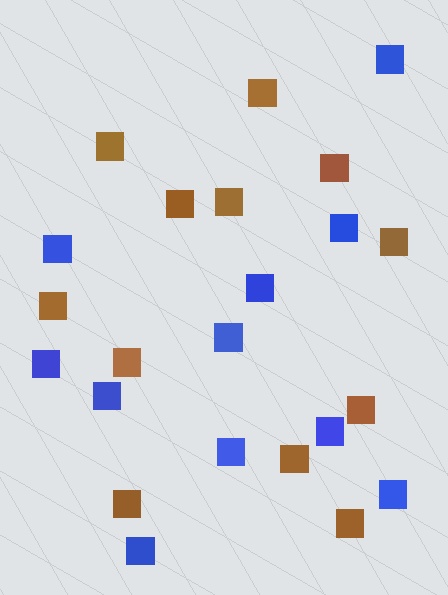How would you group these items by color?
There are 2 groups: one group of blue squares (11) and one group of brown squares (12).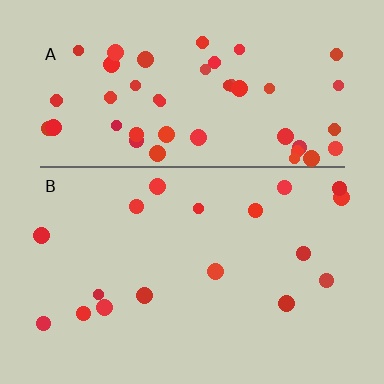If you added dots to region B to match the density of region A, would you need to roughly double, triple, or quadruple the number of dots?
Approximately triple.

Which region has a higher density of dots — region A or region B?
A (the top).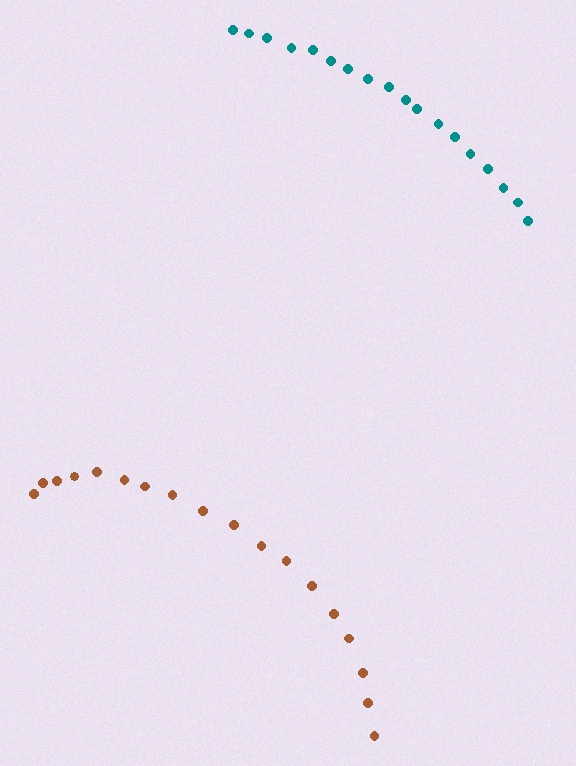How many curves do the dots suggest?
There are 2 distinct paths.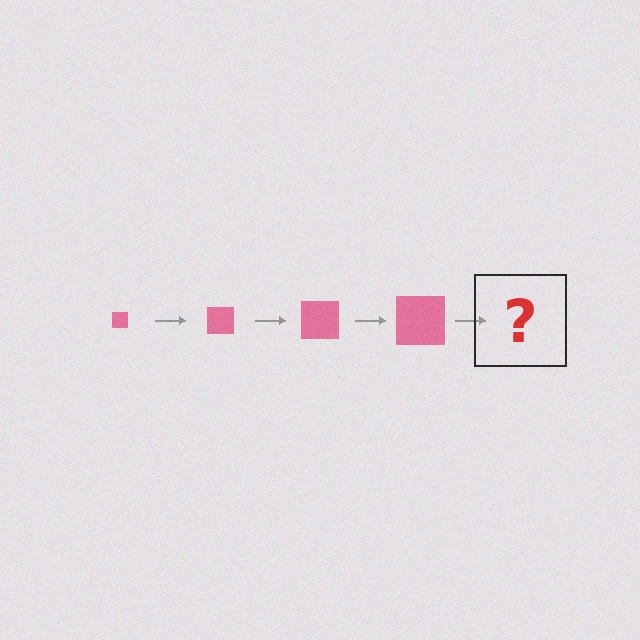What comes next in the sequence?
The next element should be a pink square, larger than the previous one.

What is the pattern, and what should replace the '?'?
The pattern is that the square gets progressively larger each step. The '?' should be a pink square, larger than the previous one.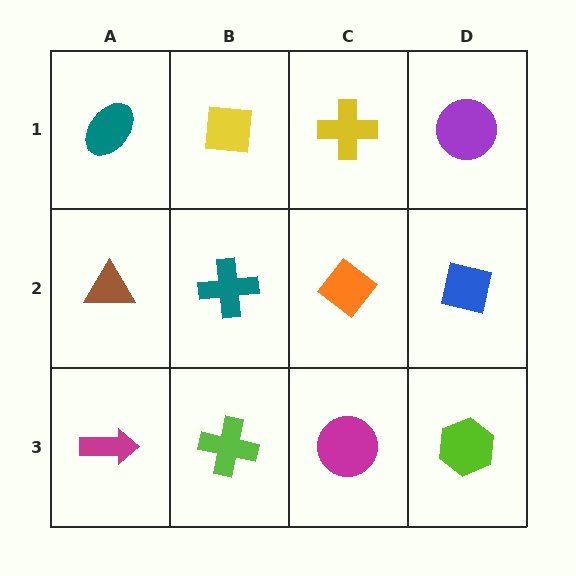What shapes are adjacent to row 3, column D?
A blue square (row 2, column D), a magenta circle (row 3, column C).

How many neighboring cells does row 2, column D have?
3.